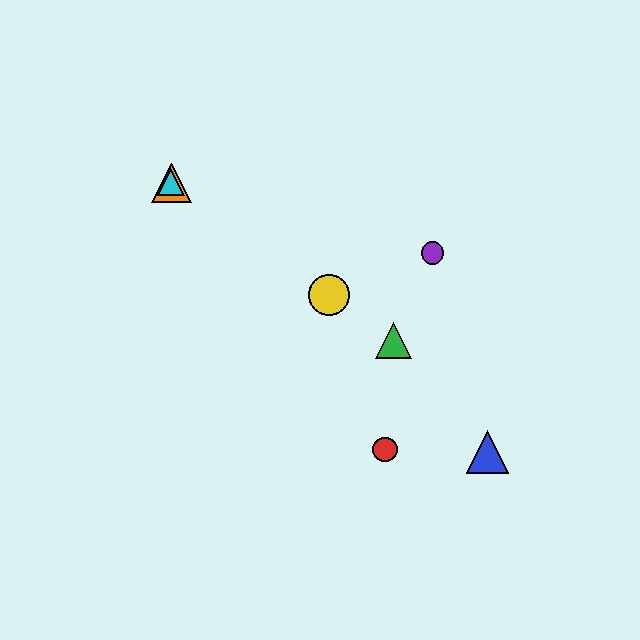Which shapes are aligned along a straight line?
The green triangle, the yellow circle, the orange triangle, the cyan triangle are aligned along a straight line.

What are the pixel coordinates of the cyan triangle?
The cyan triangle is at (171, 182).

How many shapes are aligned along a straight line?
4 shapes (the green triangle, the yellow circle, the orange triangle, the cyan triangle) are aligned along a straight line.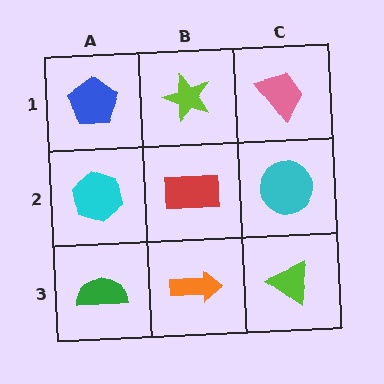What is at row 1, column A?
A blue pentagon.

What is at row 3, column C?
A lime triangle.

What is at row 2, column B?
A red rectangle.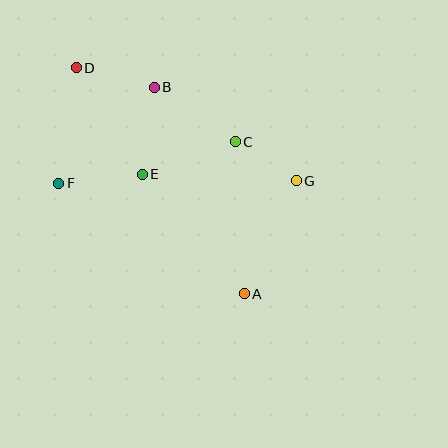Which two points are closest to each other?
Points C and G are closest to each other.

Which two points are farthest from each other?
Points A and D are farthest from each other.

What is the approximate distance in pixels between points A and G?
The distance between A and G is approximately 124 pixels.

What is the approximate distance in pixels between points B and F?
The distance between B and F is approximately 136 pixels.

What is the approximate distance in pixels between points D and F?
The distance between D and F is approximately 117 pixels.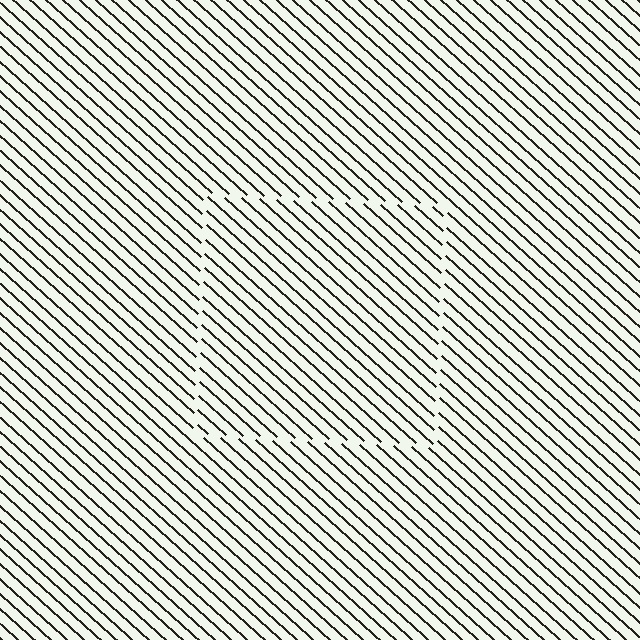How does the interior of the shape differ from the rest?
The interior of the shape contains the same grating, shifted by half a period — the contour is defined by the phase discontinuity where line-ends from the inner and outer gratings abut.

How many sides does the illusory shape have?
4 sides — the line-ends trace a square.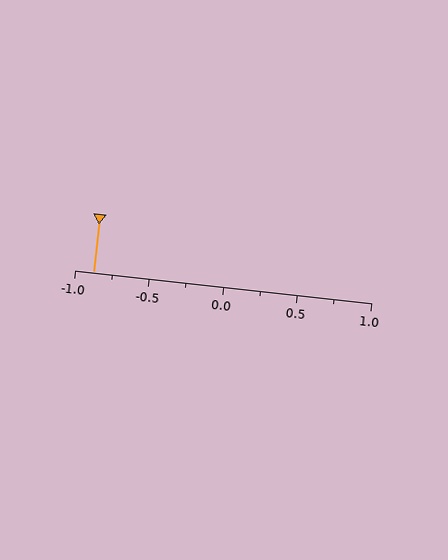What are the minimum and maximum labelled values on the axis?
The axis runs from -1.0 to 1.0.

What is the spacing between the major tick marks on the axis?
The major ticks are spaced 0.5 apart.